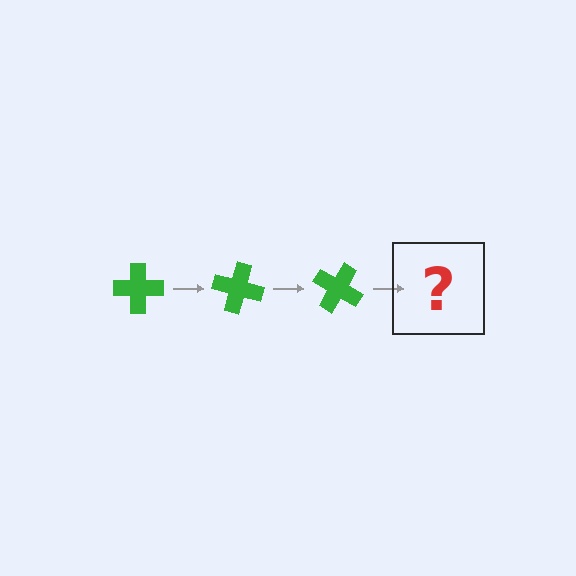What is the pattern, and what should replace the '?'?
The pattern is that the cross rotates 15 degrees each step. The '?' should be a green cross rotated 45 degrees.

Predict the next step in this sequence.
The next step is a green cross rotated 45 degrees.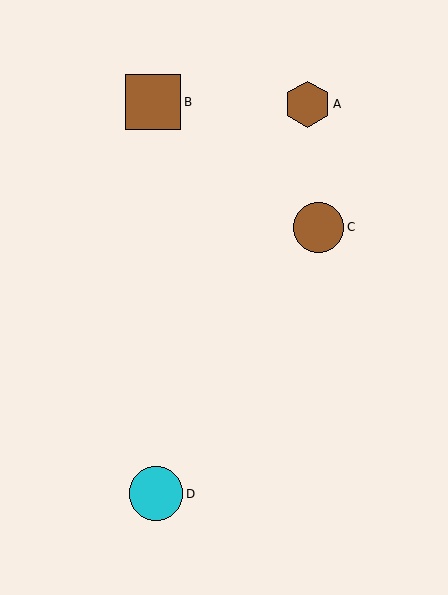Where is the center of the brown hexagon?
The center of the brown hexagon is at (307, 104).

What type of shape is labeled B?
Shape B is a brown square.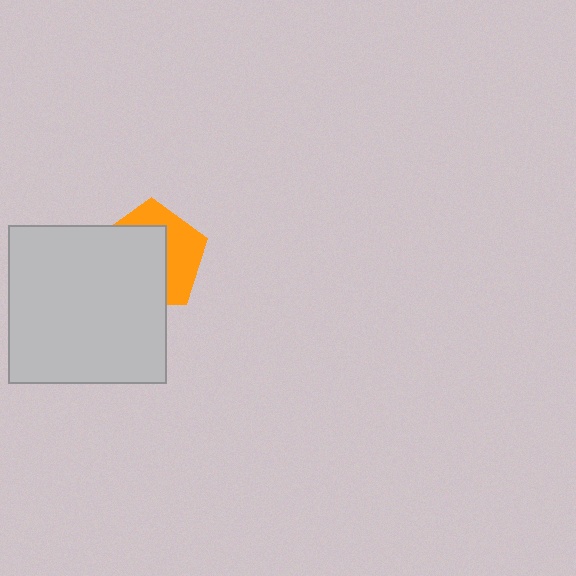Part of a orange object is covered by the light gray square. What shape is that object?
It is a pentagon.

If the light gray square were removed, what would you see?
You would see the complete orange pentagon.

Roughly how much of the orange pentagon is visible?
A small part of it is visible (roughly 41%).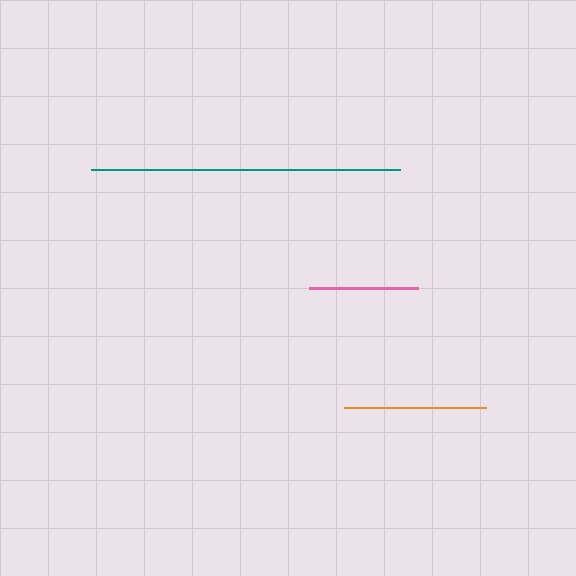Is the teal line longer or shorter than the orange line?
The teal line is longer than the orange line.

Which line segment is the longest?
The teal line is the longest at approximately 309 pixels.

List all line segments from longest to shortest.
From longest to shortest: teal, orange, pink.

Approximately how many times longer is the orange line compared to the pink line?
The orange line is approximately 1.3 times the length of the pink line.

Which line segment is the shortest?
The pink line is the shortest at approximately 110 pixels.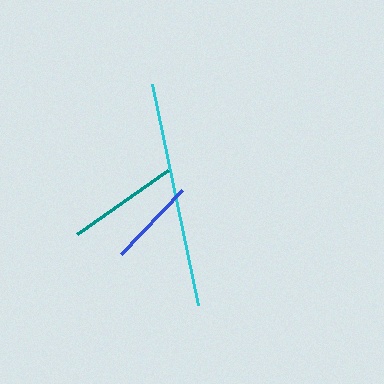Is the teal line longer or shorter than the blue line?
The teal line is longer than the blue line.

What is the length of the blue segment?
The blue segment is approximately 88 pixels long.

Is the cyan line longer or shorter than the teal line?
The cyan line is longer than the teal line.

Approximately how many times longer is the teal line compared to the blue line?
The teal line is approximately 1.3 times the length of the blue line.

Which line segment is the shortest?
The blue line is the shortest at approximately 88 pixels.